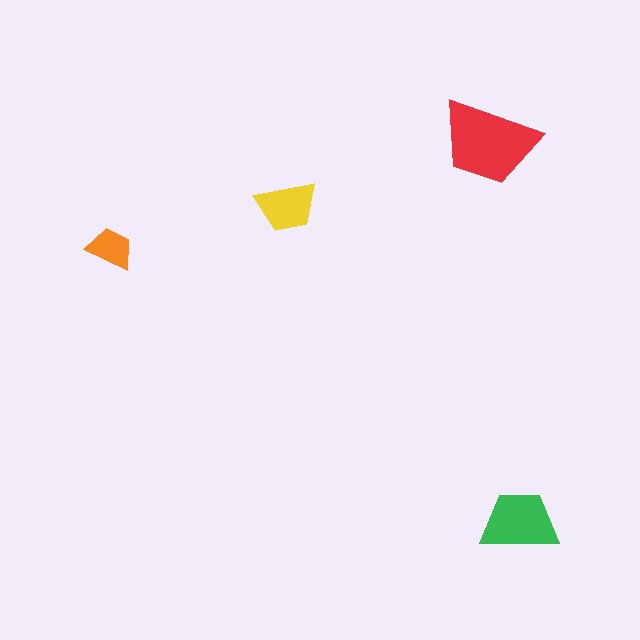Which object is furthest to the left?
The orange trapezoid is leftmost.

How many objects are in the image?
There are 4 objects in the image.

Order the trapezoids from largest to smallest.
the red one, the green one, the yellow one, the orange one.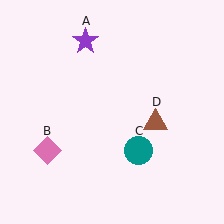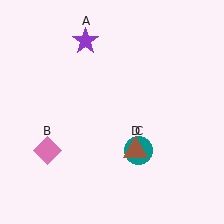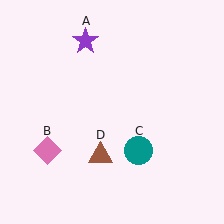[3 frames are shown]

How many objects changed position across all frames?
1 object changed position: brown triangle (object D).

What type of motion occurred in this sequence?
The brown triangle (object D) rotated clockwise around the center of the scene.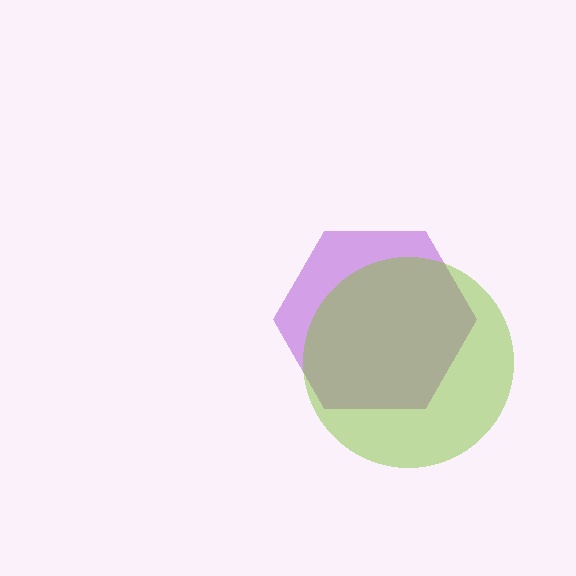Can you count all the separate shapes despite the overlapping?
Yes, there are 2 separate shapes.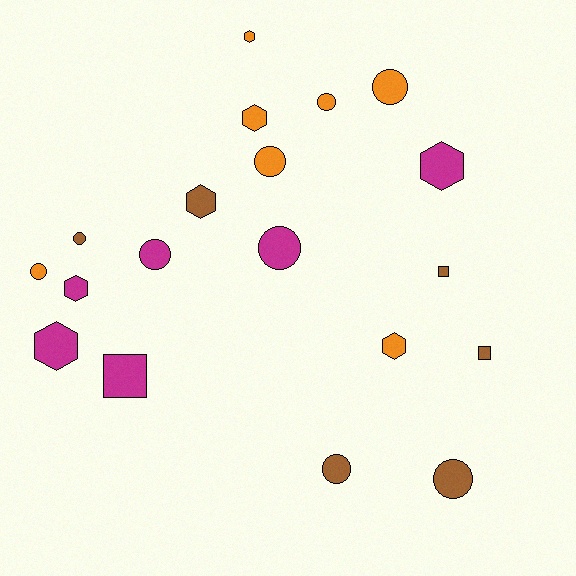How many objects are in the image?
There are 19 objects.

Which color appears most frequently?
Orange, with 7 objects.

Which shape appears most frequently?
Circle, with 9 objects.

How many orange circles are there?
There are 4 orange circles.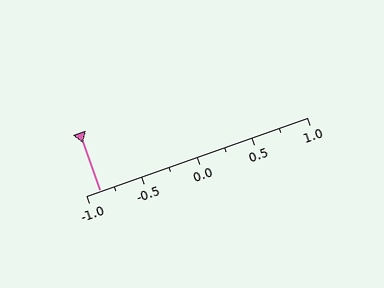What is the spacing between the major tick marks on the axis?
The major ticks are spaced 0.5 apart.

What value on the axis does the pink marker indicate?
The marker indicates approximately -0.88.